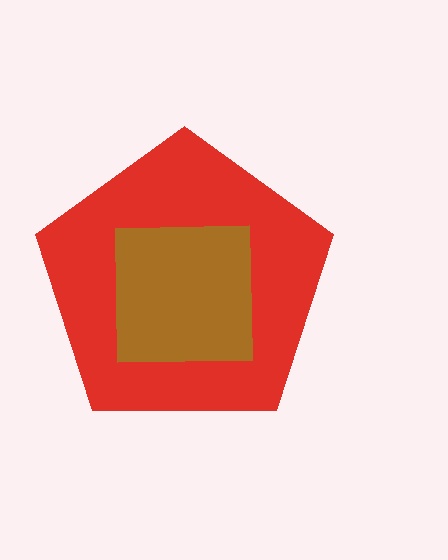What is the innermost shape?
The brown square.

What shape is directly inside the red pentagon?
The brown square.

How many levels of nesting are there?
2.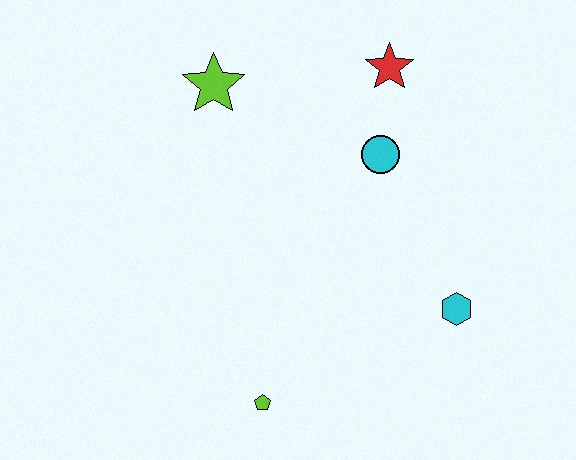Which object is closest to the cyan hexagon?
The cyan circle is closest to the cyan hexagon.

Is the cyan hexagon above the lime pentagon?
Yes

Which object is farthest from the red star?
The lime pentagon is farthest from the red star.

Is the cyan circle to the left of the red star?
Yes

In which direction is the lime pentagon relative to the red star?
The lime pentagon is below the red star.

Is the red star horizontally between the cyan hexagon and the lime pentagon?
Yes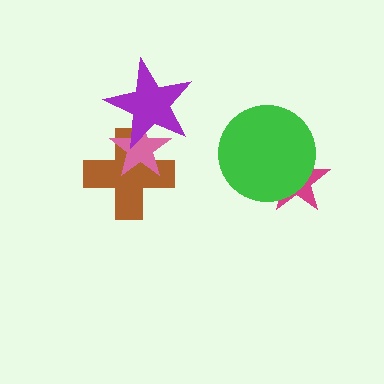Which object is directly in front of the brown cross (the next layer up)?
The pink star is directly in front of the brown cross.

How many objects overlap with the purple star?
2 objects overlap with the purple star.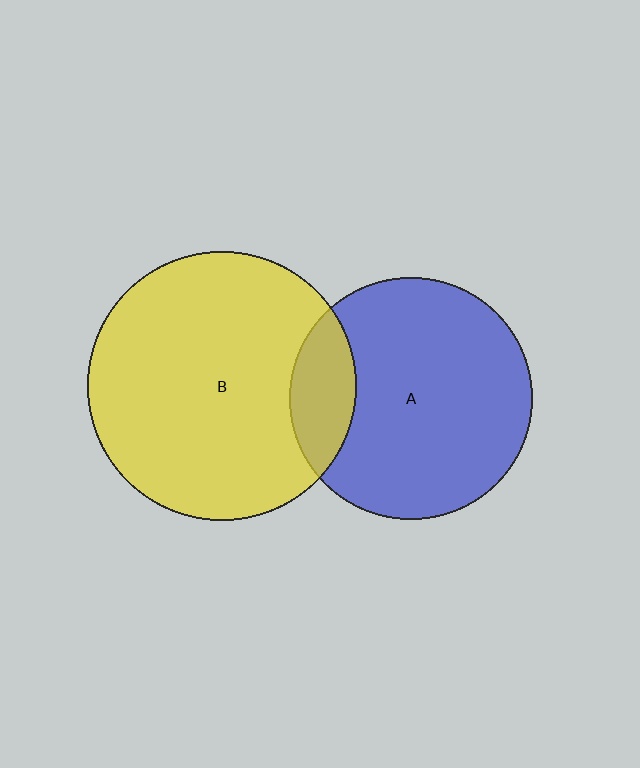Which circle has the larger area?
Circle B (yellow).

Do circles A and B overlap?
Yes.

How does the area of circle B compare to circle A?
Approximately 1.2 times.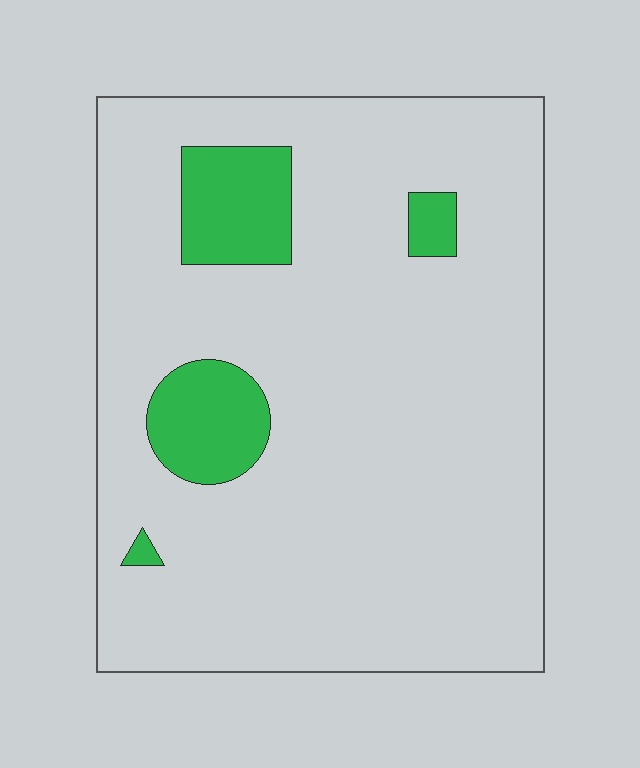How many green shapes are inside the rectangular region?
4.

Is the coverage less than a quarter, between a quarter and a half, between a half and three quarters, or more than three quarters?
Less than a quarter.